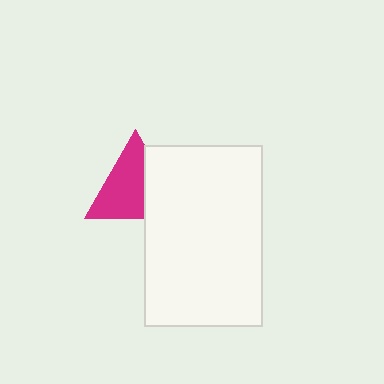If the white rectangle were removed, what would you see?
You would see the complete magenta triangle.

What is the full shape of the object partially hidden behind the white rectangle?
The partially hidden object is a magenta triangle.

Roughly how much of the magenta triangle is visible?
About half of it is visible (roughly 64%).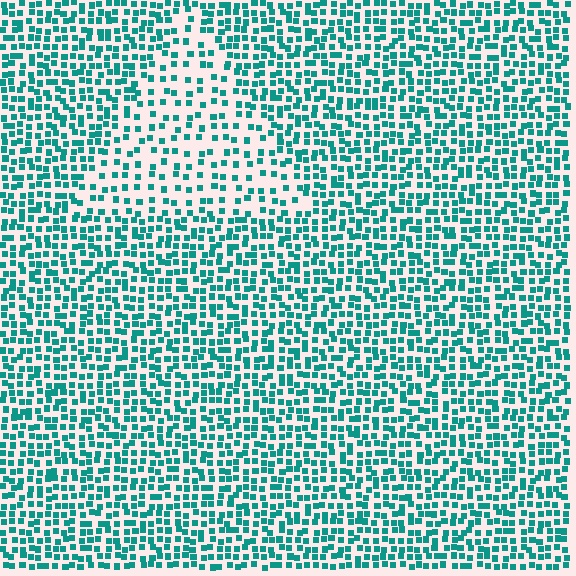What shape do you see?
I see a triangle.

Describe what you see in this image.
The image contains small teal elements arranged at two different densities. A triangle-shaped region is visible where the elements are less densely packed than the surrounding area.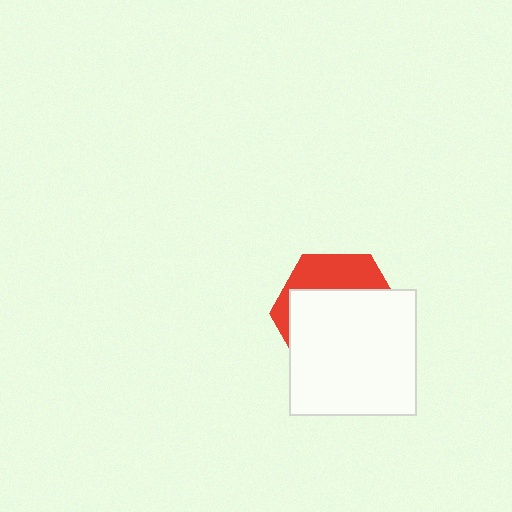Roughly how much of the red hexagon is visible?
A small part of it is visible (roughly 32%).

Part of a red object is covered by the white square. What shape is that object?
It is a hexagon.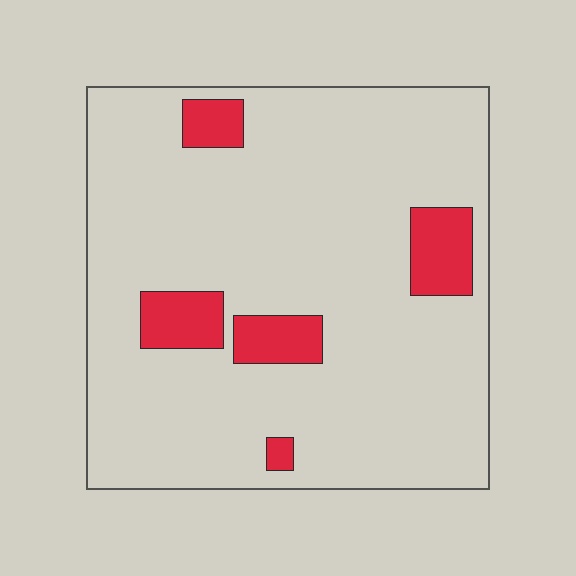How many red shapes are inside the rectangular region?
5.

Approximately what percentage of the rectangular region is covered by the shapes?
Approximately 10%.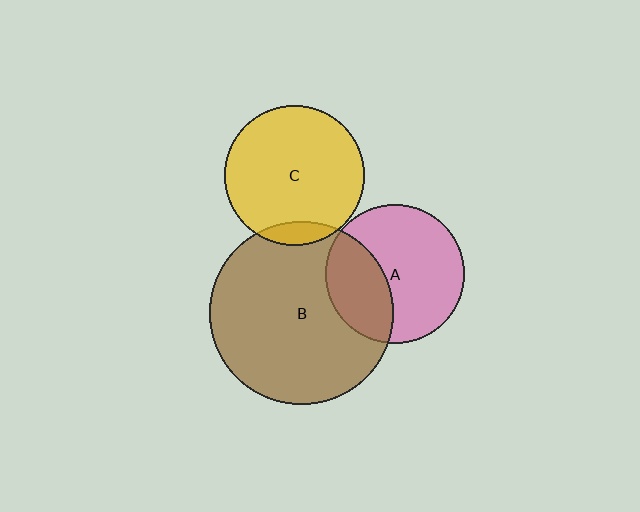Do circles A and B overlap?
Yes.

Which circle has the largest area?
Circle B (brown).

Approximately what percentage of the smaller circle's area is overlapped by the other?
Approximately 35%.